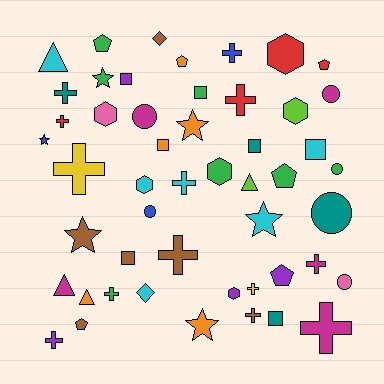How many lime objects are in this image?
There are 2 lime objects.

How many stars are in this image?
There are 6 stars.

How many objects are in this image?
There are 50 objects.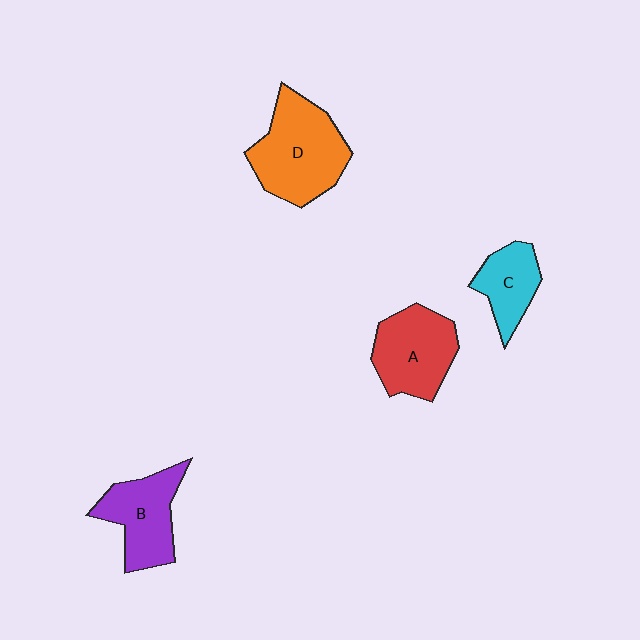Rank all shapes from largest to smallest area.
From largest to smallest: D (orange), A (red), B (purple), C (cyan).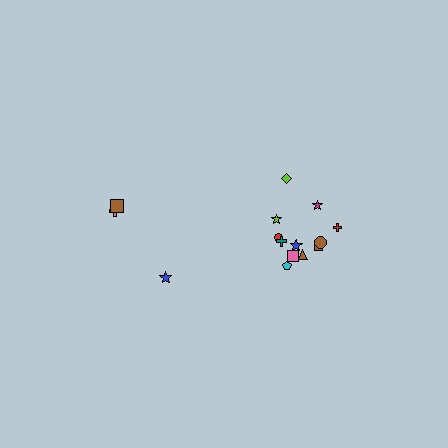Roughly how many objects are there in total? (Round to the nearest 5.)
Roughly 15 objects in total.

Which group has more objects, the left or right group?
The right group.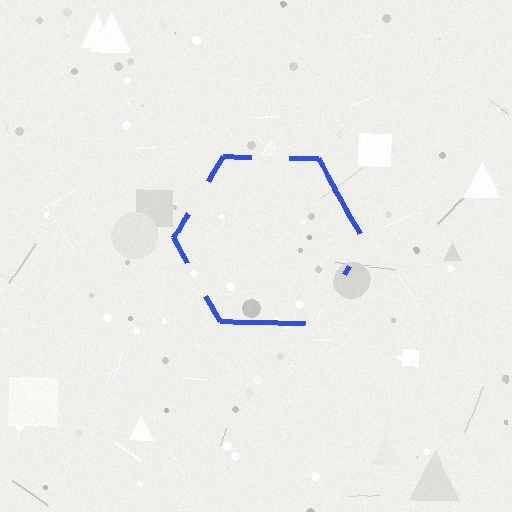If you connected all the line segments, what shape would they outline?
They would outline a hexagon.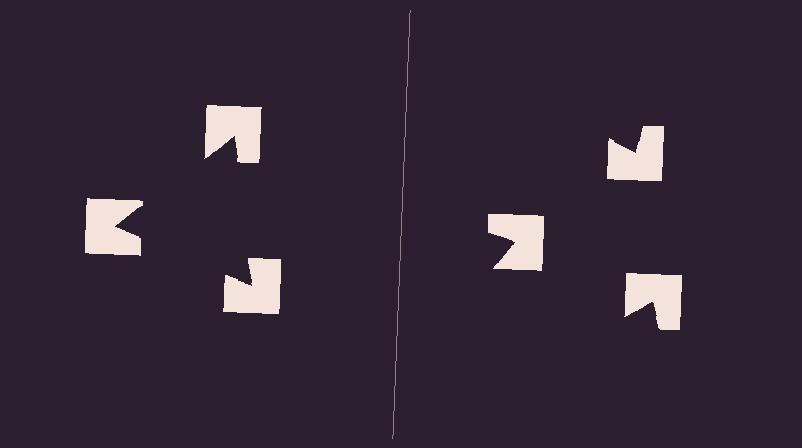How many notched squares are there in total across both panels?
6 — 3 on each side.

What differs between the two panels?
The notched squares are positioned identically on both sides; only the wedge orientations differ. On the left they align to a triangle; on the right they are misaligned.